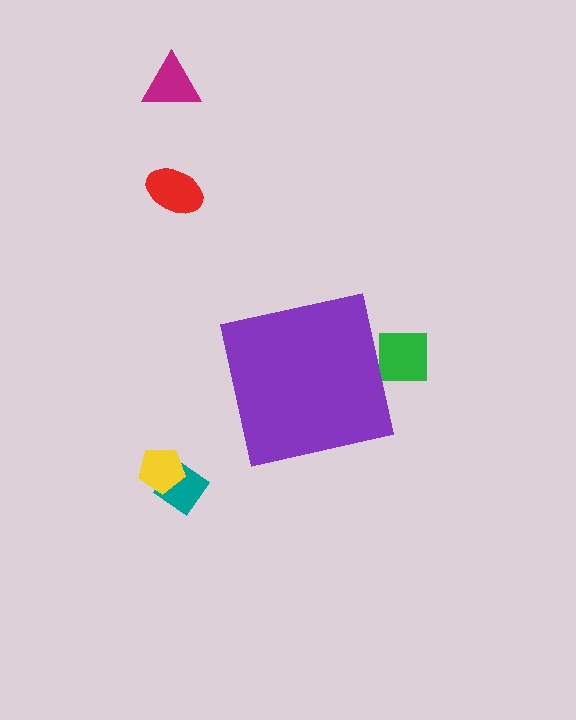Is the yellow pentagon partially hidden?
No, the yellow pentagon is fully visible.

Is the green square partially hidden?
Yes, the green square is partially hidden behind the purple square.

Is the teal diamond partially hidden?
No, the teal diamond is fully visible.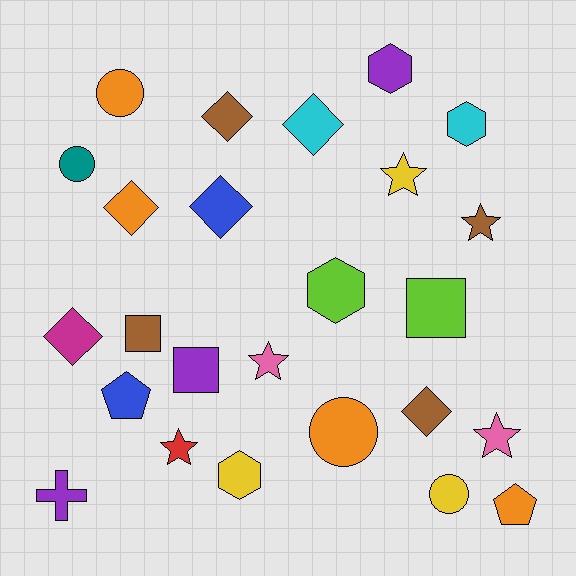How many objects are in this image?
There are 25 objects.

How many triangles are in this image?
There are no triangles.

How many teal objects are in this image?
There is 1 teal object.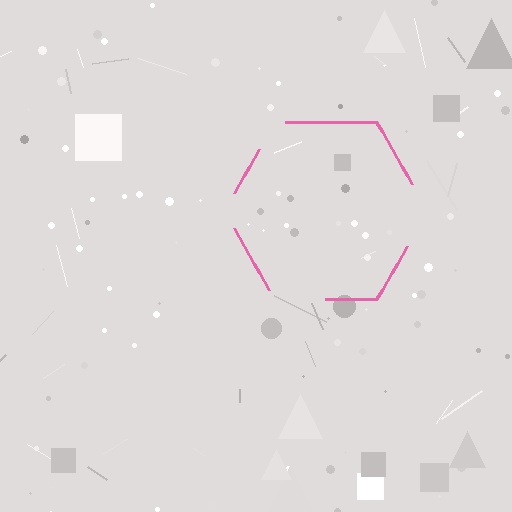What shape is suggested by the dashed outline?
The dashed outline suggests a hexagon.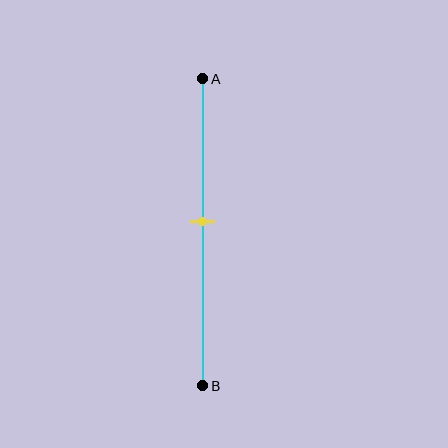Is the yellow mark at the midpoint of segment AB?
No, the mark is at about 45% from A, not at the 50% midpoint.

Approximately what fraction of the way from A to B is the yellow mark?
The yellow mark is approximately 45% of the way from A to B.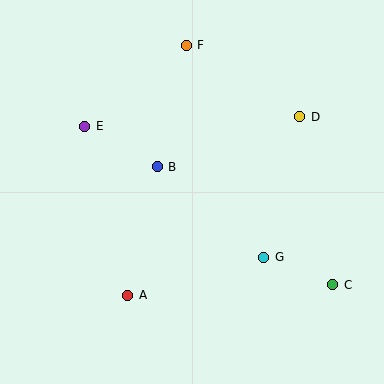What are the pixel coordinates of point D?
Point D is at (300, 117).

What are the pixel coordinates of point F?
Point F is at (186, 45).